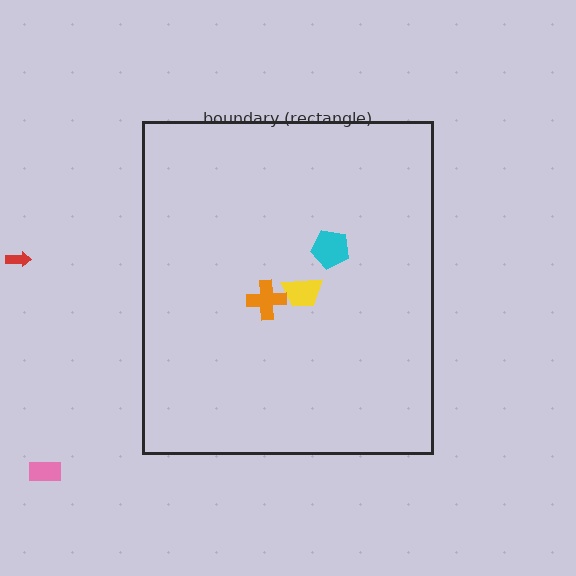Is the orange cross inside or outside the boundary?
Inside.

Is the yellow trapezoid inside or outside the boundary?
Inside.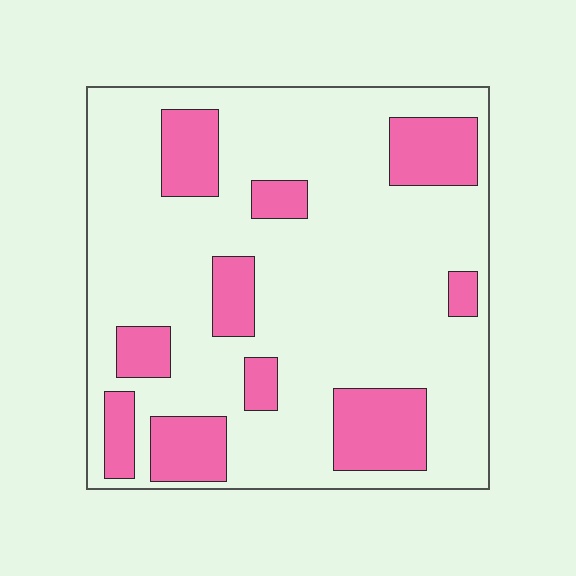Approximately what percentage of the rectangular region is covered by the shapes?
Approximately 25%.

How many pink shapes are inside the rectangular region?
10.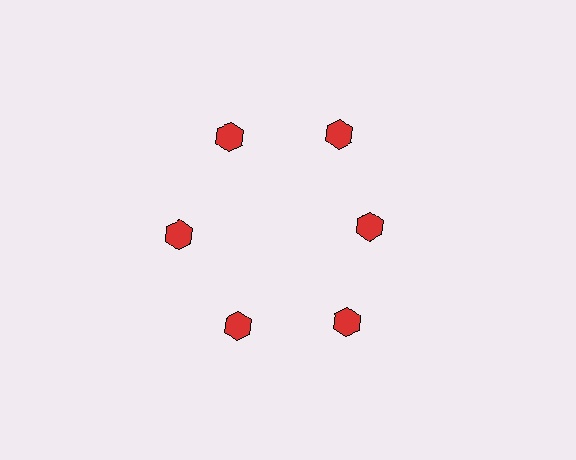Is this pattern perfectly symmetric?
No. The 6 red hexagons are arranged in a ring, but one element near the 3 o'clock position is pulled inward toward the center, breaking the 6-fold rotational symmetry.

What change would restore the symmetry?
The symmetry would be restored by moving it outward, back onto the ring so that all 6 hexagons sit at equal angles and equal distance from the center.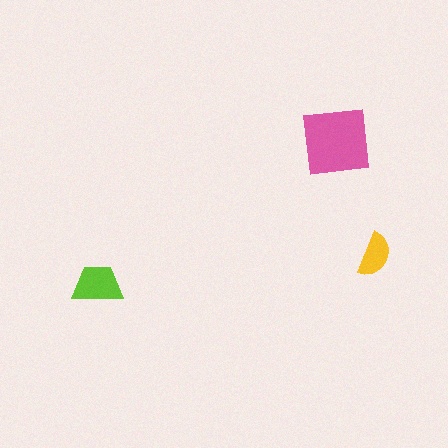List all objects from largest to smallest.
The pink square, the lime trapezoid, the yellow semicircle.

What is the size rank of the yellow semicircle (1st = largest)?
3rd.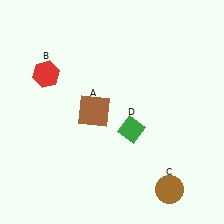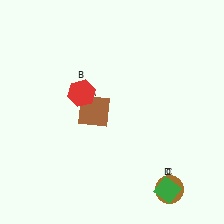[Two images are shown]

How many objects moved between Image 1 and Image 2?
2 objects moved between the two images.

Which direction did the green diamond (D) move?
The green diamond (D) moved down.